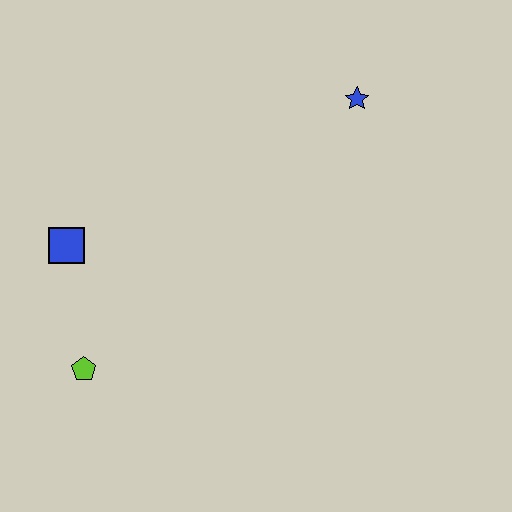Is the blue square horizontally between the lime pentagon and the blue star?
No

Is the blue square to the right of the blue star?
No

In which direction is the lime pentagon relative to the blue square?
The lime pentagon is below the blue square.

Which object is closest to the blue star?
The blue square is closest to the blue star.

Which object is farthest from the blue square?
The blue star is farthest from the blue square.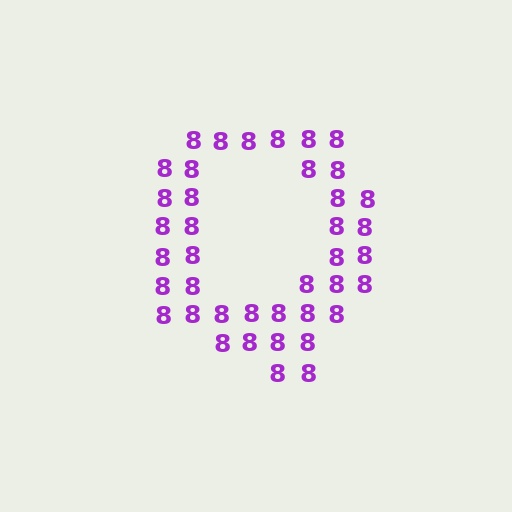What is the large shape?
The large shape is the letter Q.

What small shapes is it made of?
It is made of small digit 8's.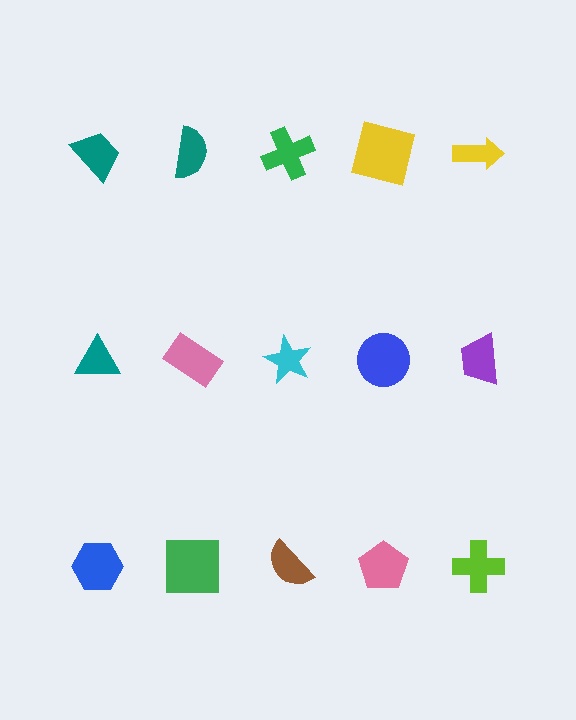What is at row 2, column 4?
A blue circle.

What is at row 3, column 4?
A pink pentagon.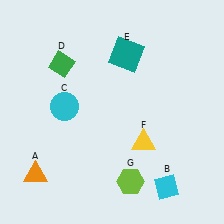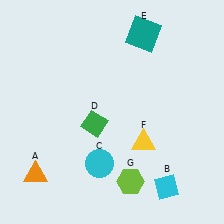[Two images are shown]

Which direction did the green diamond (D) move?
The green diamond (D) moved down.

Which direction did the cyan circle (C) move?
The cyan circle (C) moved down.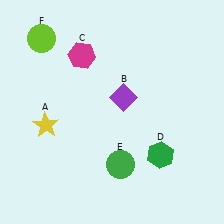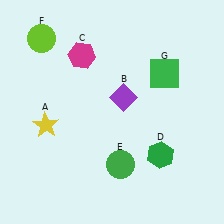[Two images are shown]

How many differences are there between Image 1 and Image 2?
There is 1 difference between the two images.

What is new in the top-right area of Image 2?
A green square (G) was added in the top-right area of Image 2.